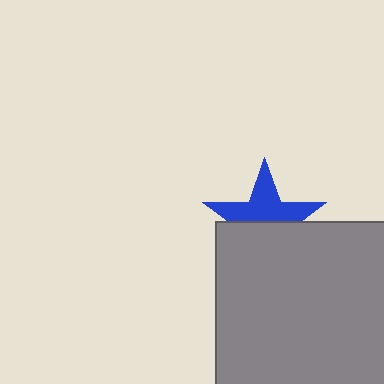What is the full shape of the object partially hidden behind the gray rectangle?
The partially hidden object is a blue star.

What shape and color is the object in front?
The object in front is a gray rectangle.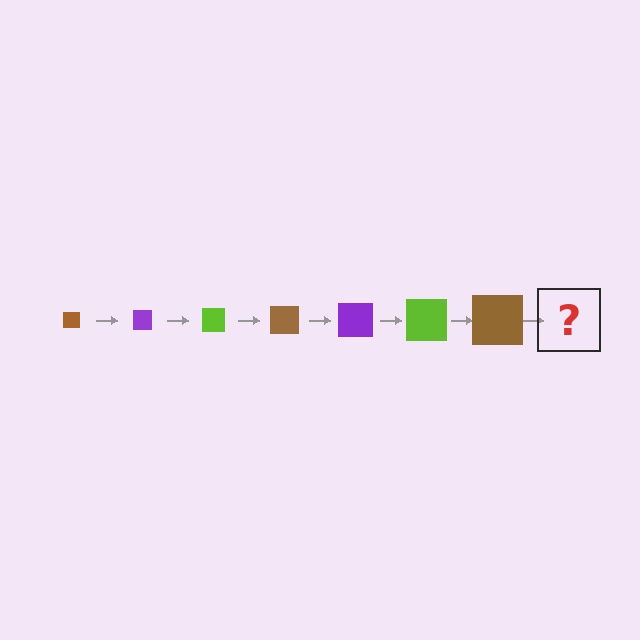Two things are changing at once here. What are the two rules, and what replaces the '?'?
The two rules are that the square grows larger each step and the color cycles through brown, purple, and lime. The '?' should be a purple square, larger than the previous one.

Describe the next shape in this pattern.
It should be a purple square, larger than the previous one.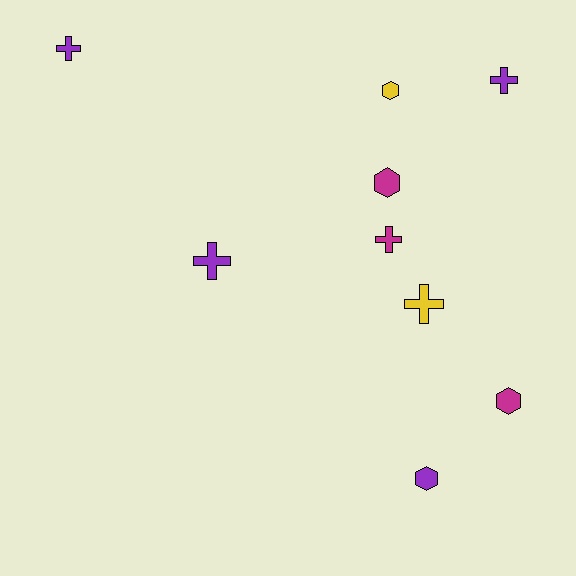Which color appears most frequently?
Purple, with 4 objects.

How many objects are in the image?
There are 9 objects.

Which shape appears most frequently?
Cross, with 5 objects.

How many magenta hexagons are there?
There are 2 magenta hexagons.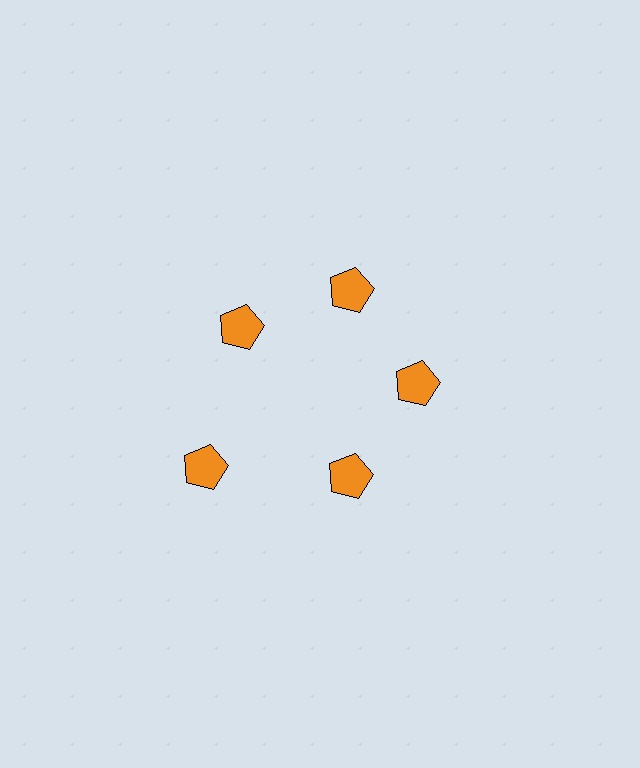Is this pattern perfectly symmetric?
No. The 5 orange pentagons are arranged in a ring, but one element near the 8 o'clock position is pushed outward from the center, breaking the 5-fold rotational symmetry.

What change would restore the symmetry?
The symmetry would be restored by moving it inward, back onto the ring so that all 5 pentagons sit at equal angles and equal distance from the center.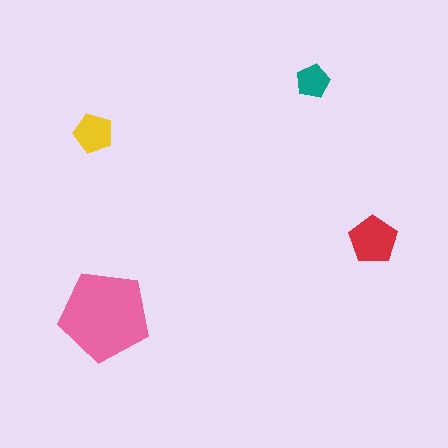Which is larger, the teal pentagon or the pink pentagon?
The pink one.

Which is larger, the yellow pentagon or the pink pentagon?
The pink one.